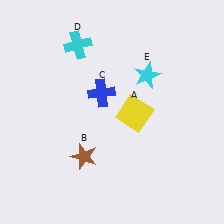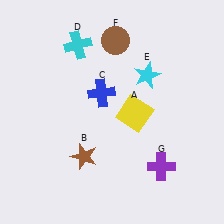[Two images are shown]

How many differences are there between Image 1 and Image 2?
There are 2 differences between the two images.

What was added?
A brown circle (F), a purple cross (G) were added in Image 2.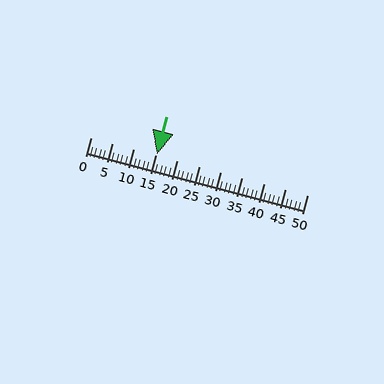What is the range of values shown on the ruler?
The ruler shows values from 0 to 50.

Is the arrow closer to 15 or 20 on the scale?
The arrow is closer to 15.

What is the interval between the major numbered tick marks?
The major tick marks are spaced 5 units apart.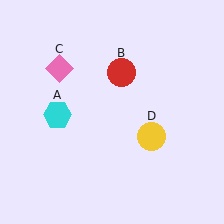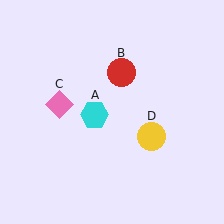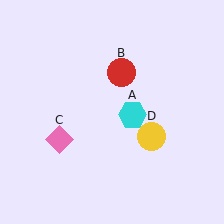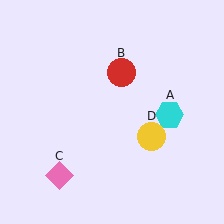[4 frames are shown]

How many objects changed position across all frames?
2 objects changed position: cyan hexagon (object A), pink diamond (object C).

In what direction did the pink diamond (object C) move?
The pink diamond (object C) moved down.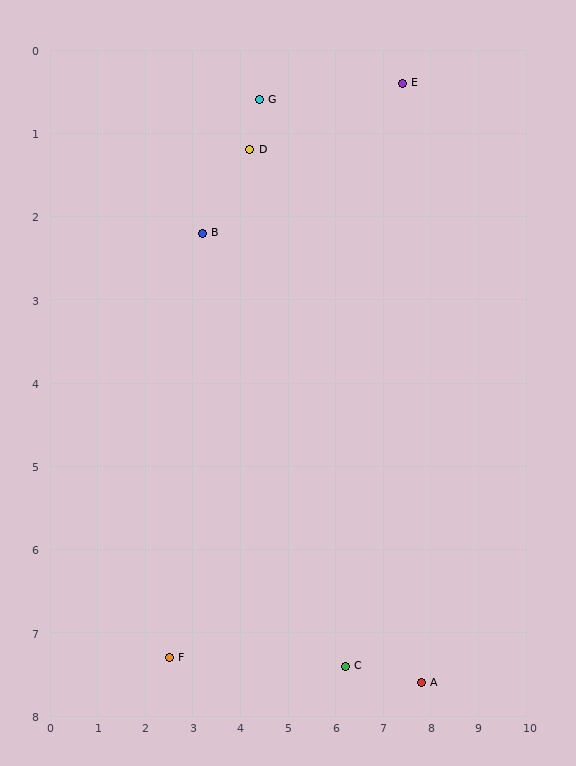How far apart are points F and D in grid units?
Points F and D are about 6.3 grid units apart.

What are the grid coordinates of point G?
Point G is at approximately (4.4, 0.6).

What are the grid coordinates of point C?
Point C is at approximately (6.2, 7.4).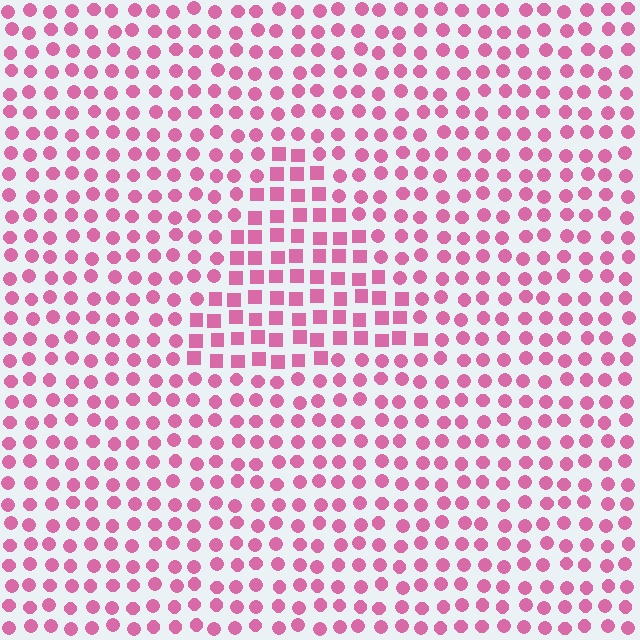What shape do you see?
I see a triangle.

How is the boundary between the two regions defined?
The boundary is defined by a change in element shape: squares inside vs. circles outside. All elements share the same color and spacing.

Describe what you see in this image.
The image is filled with small pink elements arranged in a uniform grid. A triangle-shaped region contains squares, while the surrounding area contains circles. The boundary is defined purely by the change in element shape.